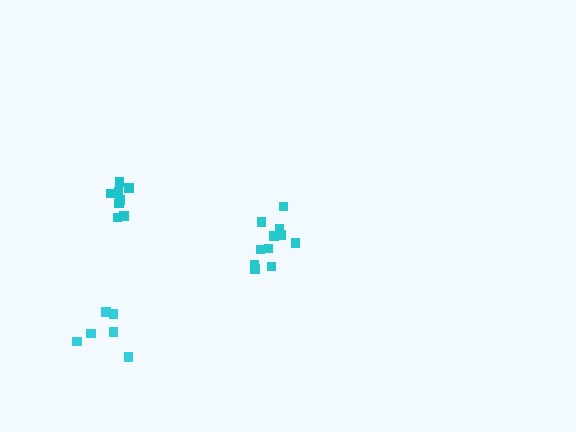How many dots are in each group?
Group 1: 6 dots, Group 2: 11 dots, Group 3: 8 dots (25 total).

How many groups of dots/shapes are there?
There are 3 groups.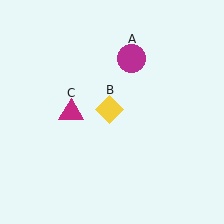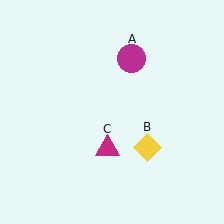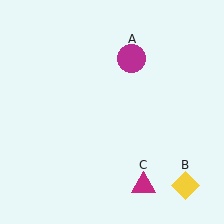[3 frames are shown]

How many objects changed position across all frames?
2 objects changed position: yellow diamond (object B), magenta triangle (object C).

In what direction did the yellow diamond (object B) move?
The yellow diamond (object B) moved down and to the right.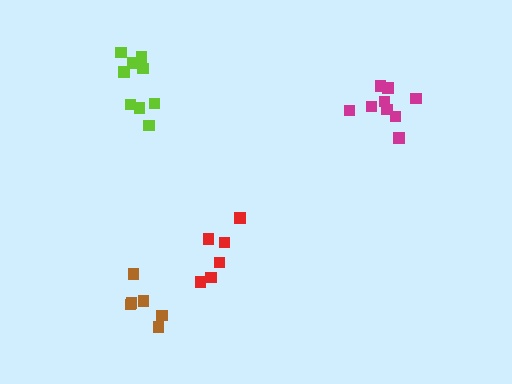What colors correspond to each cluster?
The clusters are colored: magenta, red, lime, brown.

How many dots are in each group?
Group 1: 9 dots, Group 2: 6 dots, Group 3: 10 dots, Group 4: 6 dots (31 total).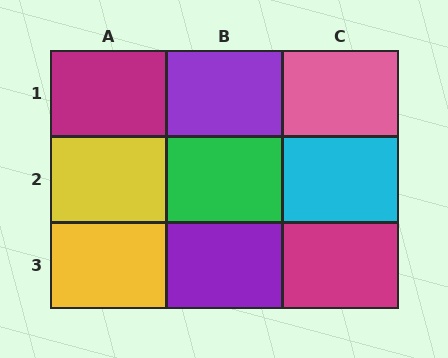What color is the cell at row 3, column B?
Purple.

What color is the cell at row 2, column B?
Green.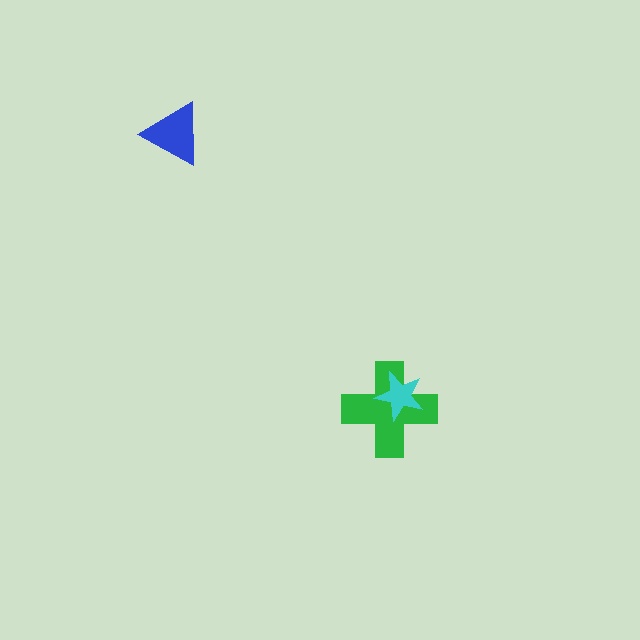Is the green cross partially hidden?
Yes, it is partially covered by another shape.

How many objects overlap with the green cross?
1 object overlaps with the green cross.